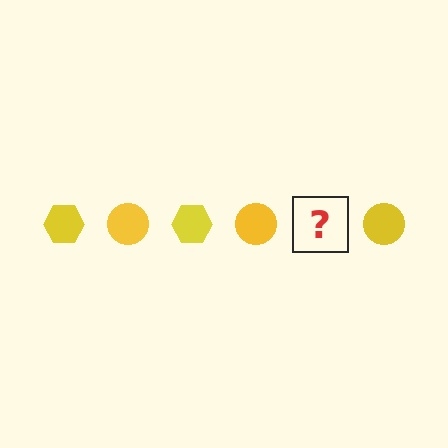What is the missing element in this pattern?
The missing element is a yellow hexagon.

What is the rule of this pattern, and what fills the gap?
The rule is that the pattern cycles through hexagon, circle shapes in yellow. The gap should be filled with a yellow hexagon.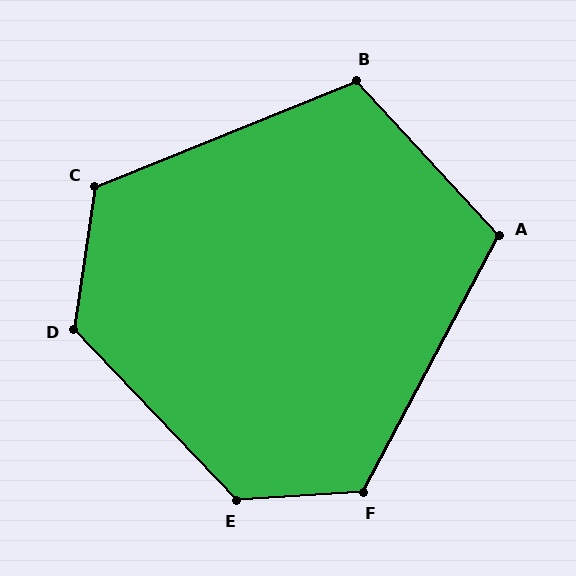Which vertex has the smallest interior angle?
A, at approximately 109 degrees.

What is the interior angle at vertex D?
Approximately 128 degrees (obtuse).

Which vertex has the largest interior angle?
E, at approximately 130 degrees.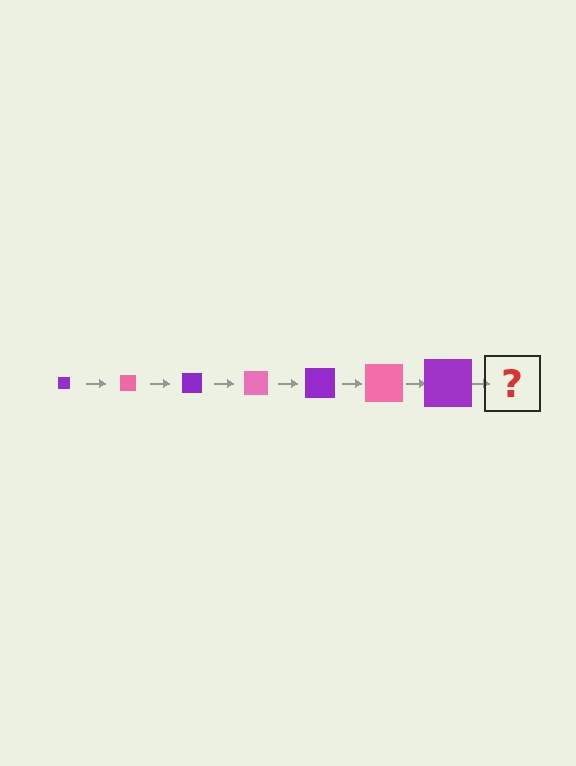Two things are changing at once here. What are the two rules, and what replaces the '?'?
The two rules are that the square grows larger each step and the color cycles through purple and pink. The '?' should be a pink square, larger than the previous one.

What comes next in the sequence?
The next element should be a pink square, larger than the previous one.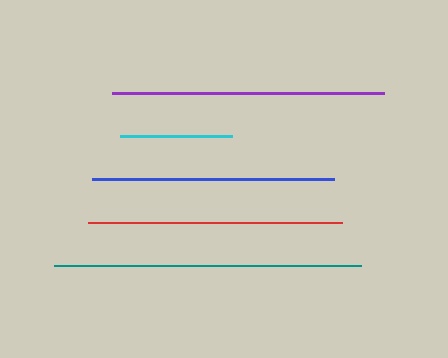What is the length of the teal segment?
The teal segment is approximately 307 pixels long.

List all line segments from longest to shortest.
From longest to shortest: teal, purple, red, blue, cyan.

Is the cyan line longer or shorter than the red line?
The red line is longer than the cyan line.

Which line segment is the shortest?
The cyan line is the shortest at approximately 112 pixels.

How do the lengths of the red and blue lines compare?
The red and blue lines are approximately the same length.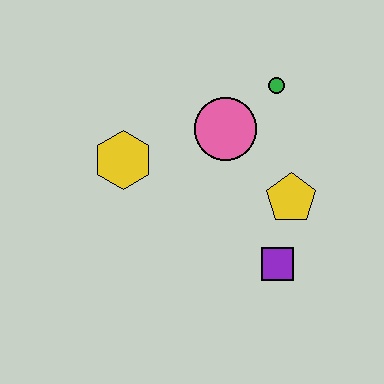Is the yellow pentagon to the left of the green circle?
No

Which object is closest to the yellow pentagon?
The purple square is closest to the yellow pentagon.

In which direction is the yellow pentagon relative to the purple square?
The yellow pentagon is above the purple square.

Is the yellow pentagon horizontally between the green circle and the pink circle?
No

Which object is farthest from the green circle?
The purple square is farthest from the green circle.